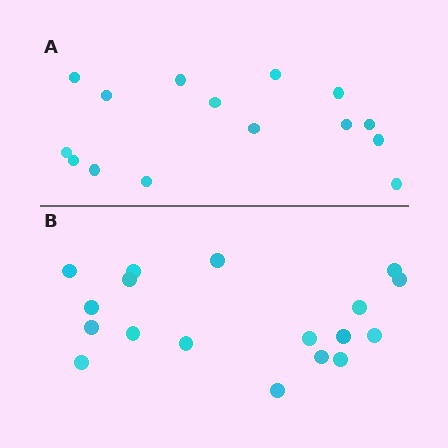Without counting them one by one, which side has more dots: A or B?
Region B (the bottom region) has more dots.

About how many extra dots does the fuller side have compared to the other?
Region B has just a few more — roughly 2 or 3 more dots than region A.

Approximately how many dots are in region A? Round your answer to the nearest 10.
About 20 dots. (The exact count is 15, which rounds to 20.)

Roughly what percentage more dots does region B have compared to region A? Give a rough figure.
About 20% more.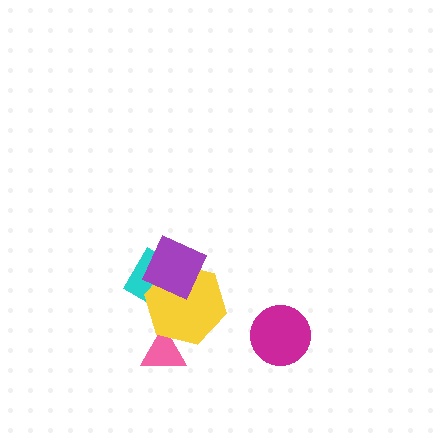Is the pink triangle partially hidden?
Yes, it is partially covered by another shape.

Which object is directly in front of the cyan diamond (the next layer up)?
The yellow hexagon is directly in front of the cyan diamond.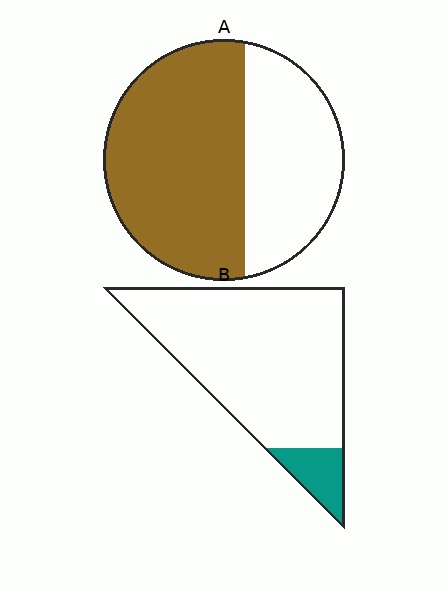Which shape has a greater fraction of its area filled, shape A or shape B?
Shape A.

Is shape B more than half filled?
No.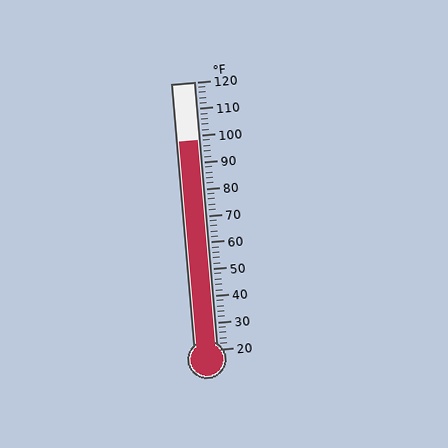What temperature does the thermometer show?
The thermometer shows approximately 98°F.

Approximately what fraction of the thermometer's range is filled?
The thermometer is filled to approximately 80% of its range.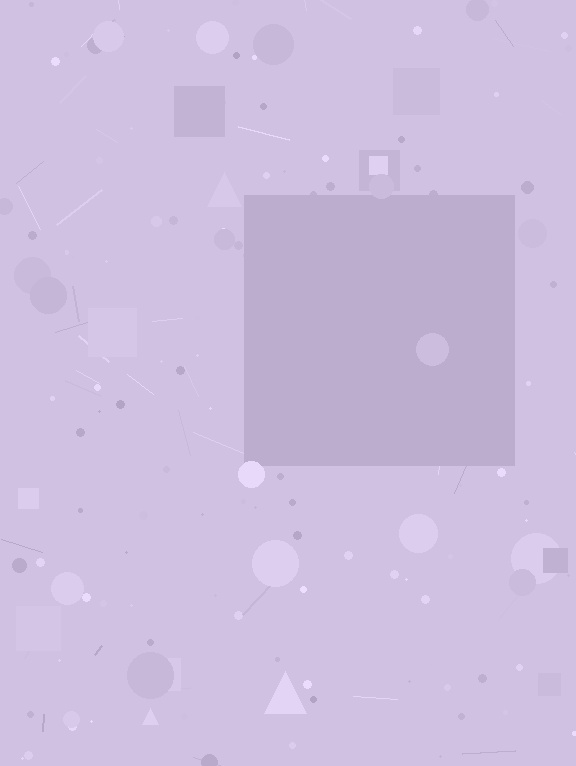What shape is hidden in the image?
A square is hidden in the image.